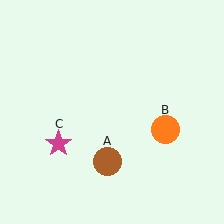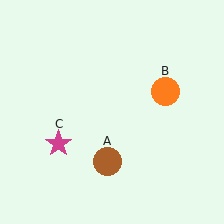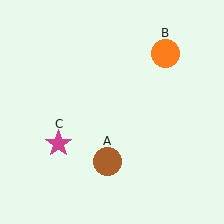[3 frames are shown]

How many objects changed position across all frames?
1 object changed position: orange circle (object B).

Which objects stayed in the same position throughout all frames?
Brown circle (object A) and magenta star (object C) remained stationary.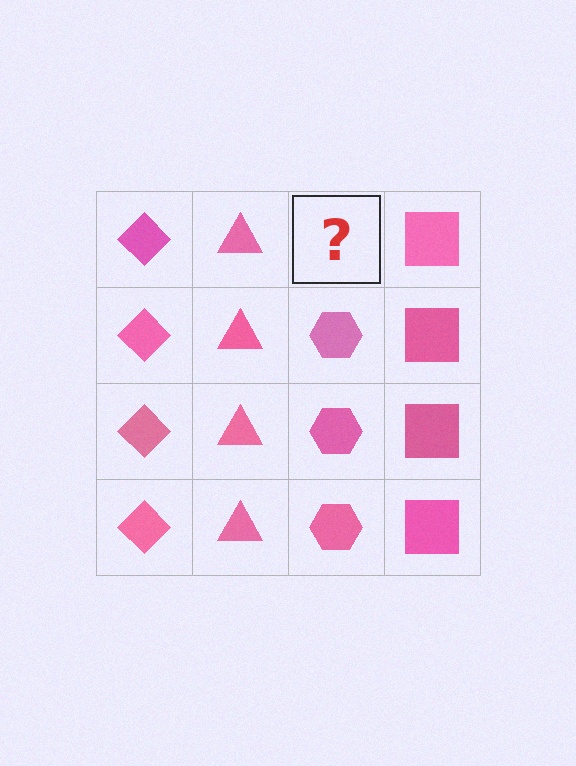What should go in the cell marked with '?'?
The missing cell should contain a pink hexagon.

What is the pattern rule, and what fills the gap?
The rule is that each column has a consistent shape. The gap should be filled with a pink hexagon.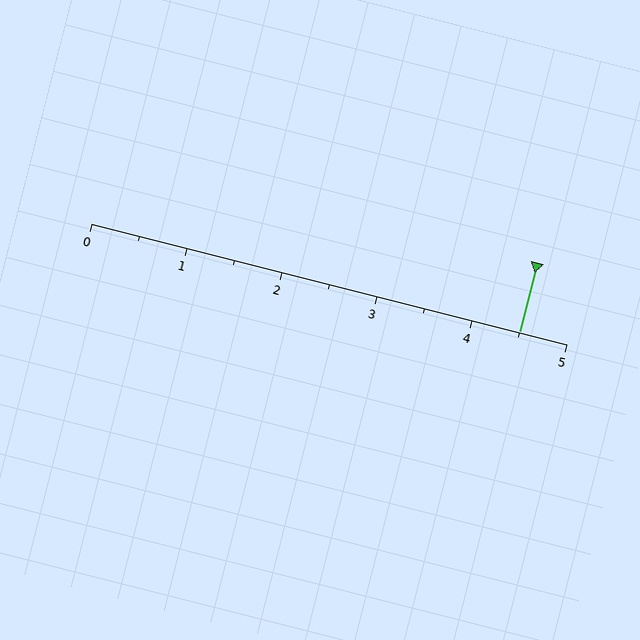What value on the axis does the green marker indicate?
The marker indicates approximately 4.5.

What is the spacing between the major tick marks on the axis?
The major ticks are spaced 1 apart.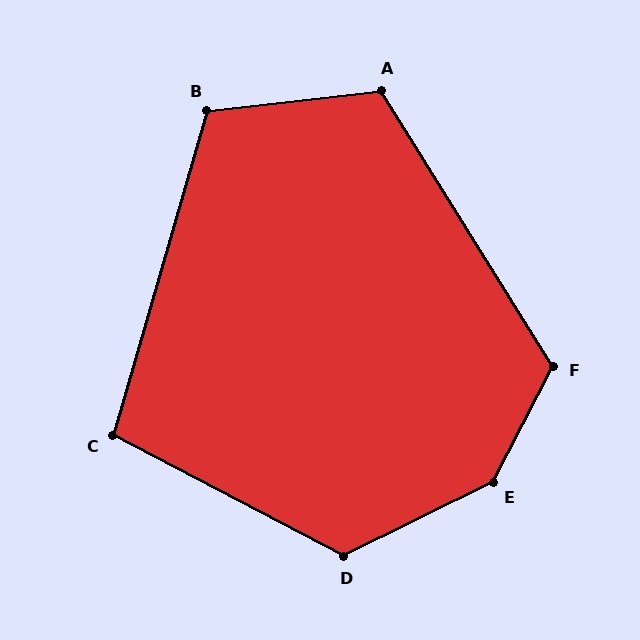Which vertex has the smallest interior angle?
C, at approximately 101 degrees.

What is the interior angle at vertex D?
Approximately 126 degrees (obtuse).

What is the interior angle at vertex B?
Approximately 113 degrees (obtuse).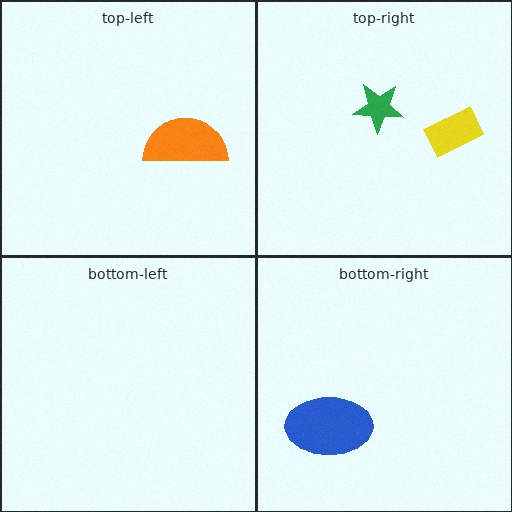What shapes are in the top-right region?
The yellow rectangle, the green star.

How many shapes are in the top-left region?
1.